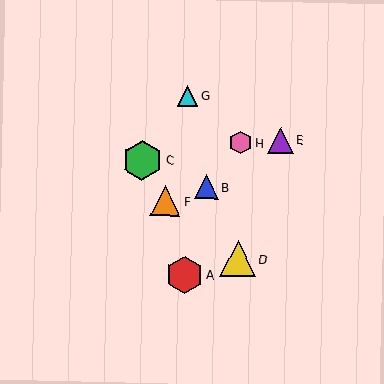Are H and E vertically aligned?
No, H is at x≈240 and E is at x≈281.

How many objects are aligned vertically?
2 objects (D, H) are aligned vertically.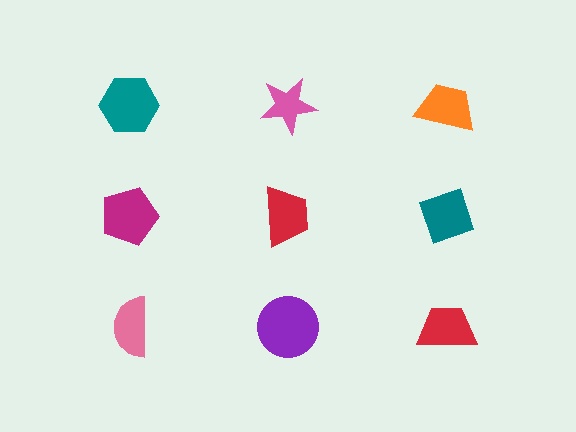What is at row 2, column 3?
A teal diamond.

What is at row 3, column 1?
A pink semicircle.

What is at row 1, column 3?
An orange trapezoid.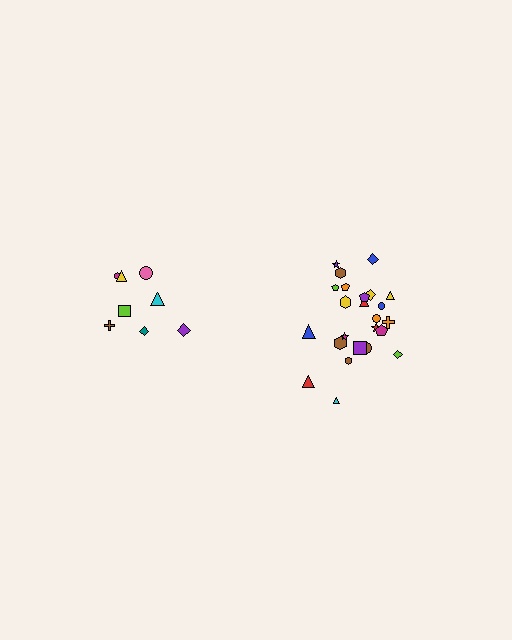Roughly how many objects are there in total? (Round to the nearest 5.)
Roughly 35 objects in total.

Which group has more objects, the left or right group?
The right group.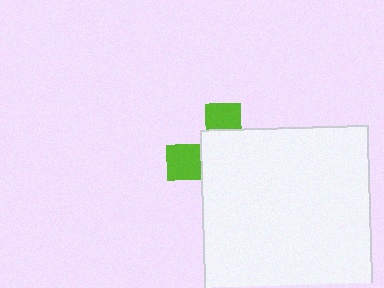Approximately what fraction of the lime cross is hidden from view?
Roughly 69% of the lime cross is hidden behind the white rectangle.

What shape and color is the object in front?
The object in front is a white rectangle.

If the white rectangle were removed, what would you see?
You would see the complete lime cross.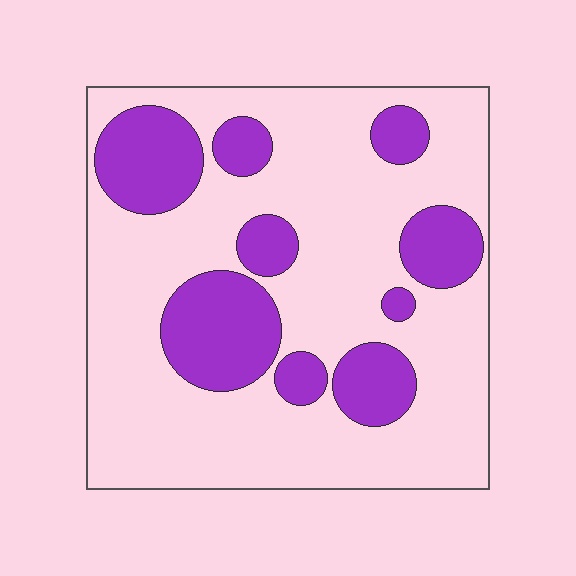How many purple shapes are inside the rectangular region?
9.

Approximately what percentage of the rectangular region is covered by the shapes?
Approximately 25%.